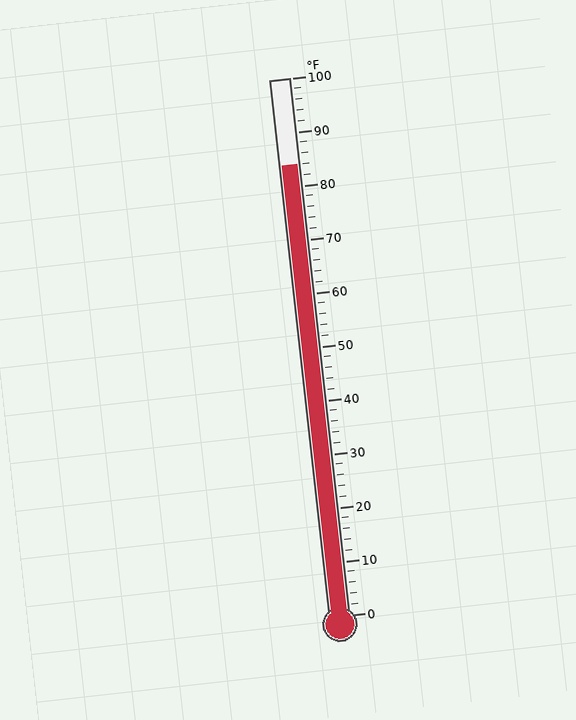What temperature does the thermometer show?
The thermometer shows approximately 84°F.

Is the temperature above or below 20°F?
The temperature is above 20°F.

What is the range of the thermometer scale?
The thermometer scale ranges from 0°F to 100°F.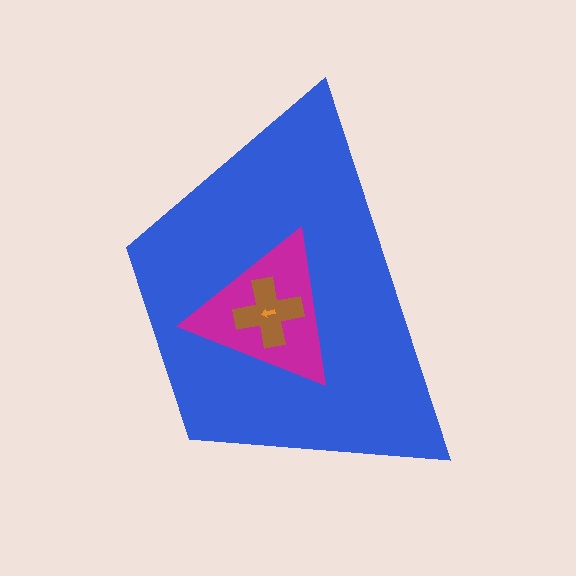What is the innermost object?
The orange arrow.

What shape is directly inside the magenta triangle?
The brown cross.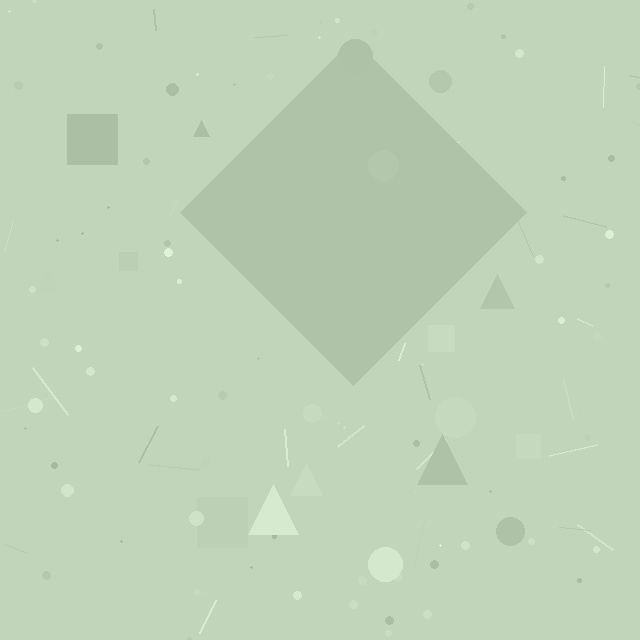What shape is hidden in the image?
A diamond is hidden in the image.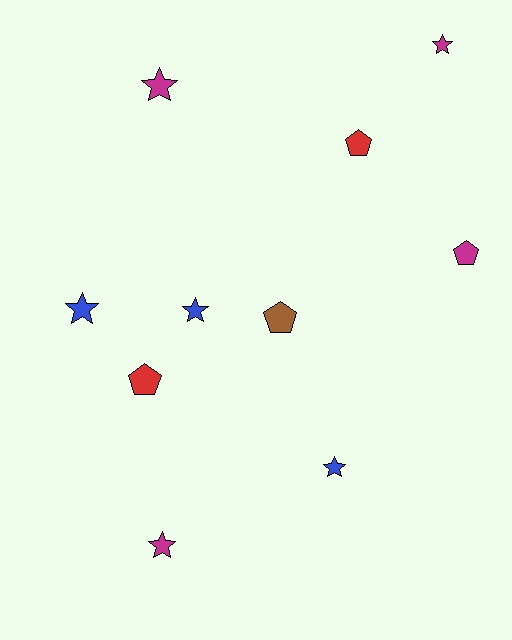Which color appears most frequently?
Magenta, with 4 objects.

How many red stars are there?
There are no red stars.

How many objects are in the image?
There are 10 objects.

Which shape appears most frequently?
Star, with 6 objects.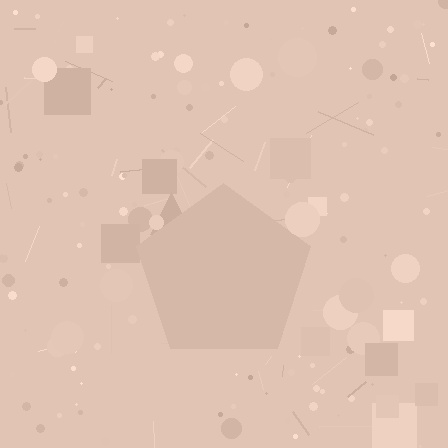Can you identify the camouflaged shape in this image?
The camouflaged shape is a pentagon.